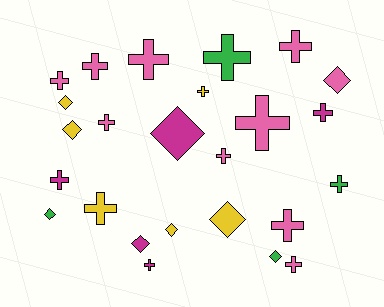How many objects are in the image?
There are 25 objects.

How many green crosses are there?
There are 2 green crosses.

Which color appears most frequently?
Pink, with 10 objects.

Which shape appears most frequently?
Cross, with 16 objects.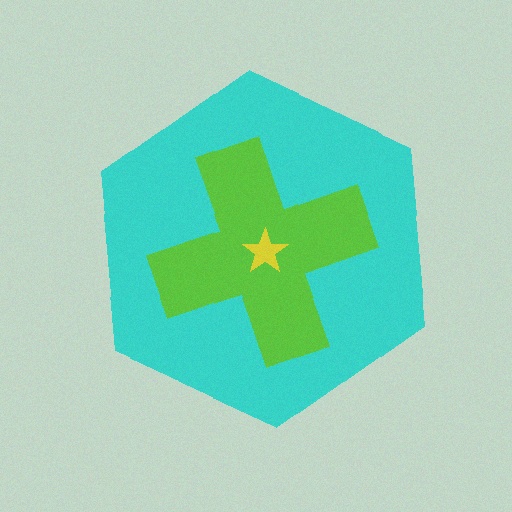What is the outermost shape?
The cyan hexagon.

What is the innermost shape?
The yellow star.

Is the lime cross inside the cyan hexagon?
Yes.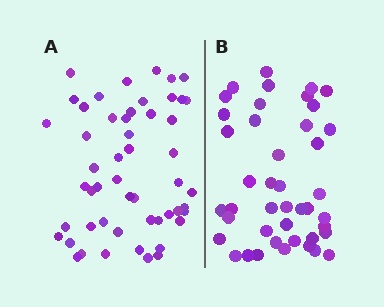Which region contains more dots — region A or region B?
Region A (the left region) has more dots.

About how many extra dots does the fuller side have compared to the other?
Region A has roughly 8 or so more dots than region B.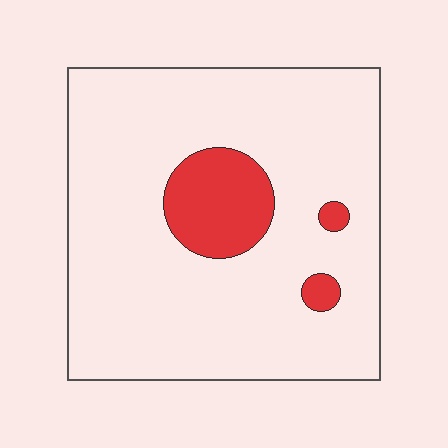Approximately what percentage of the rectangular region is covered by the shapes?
Approximately 10%.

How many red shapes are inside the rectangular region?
3.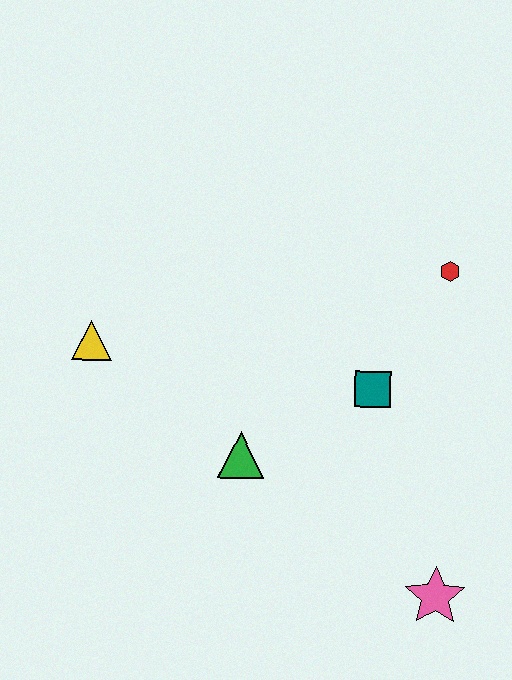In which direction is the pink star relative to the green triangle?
The pink star is to the right of the green triangle.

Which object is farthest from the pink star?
The yellow triangle is farthest from the pink star.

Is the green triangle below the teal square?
Yes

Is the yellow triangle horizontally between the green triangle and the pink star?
No